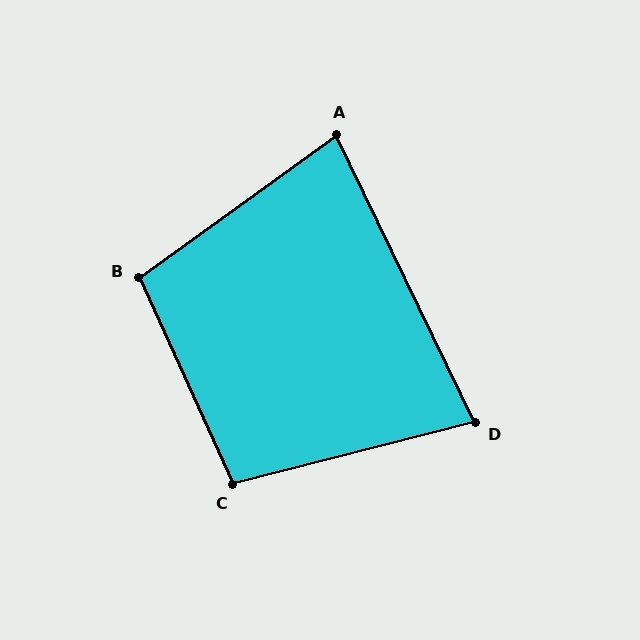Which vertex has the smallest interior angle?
D, at approximately 79 degrees.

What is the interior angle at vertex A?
Approximately 80 degrees (acute).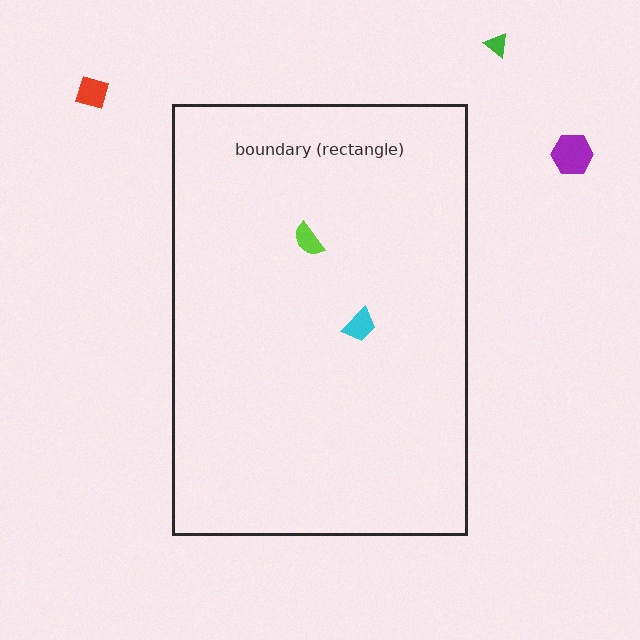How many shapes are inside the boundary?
2 inside, 3 outside.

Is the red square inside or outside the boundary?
Outside.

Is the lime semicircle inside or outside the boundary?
Inside.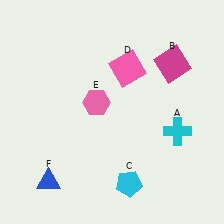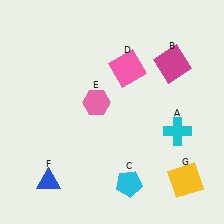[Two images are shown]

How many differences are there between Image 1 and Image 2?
There is 1 difference between the two images.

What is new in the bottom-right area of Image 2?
A yellow square (G) was added in the bottom-right area of Image 2.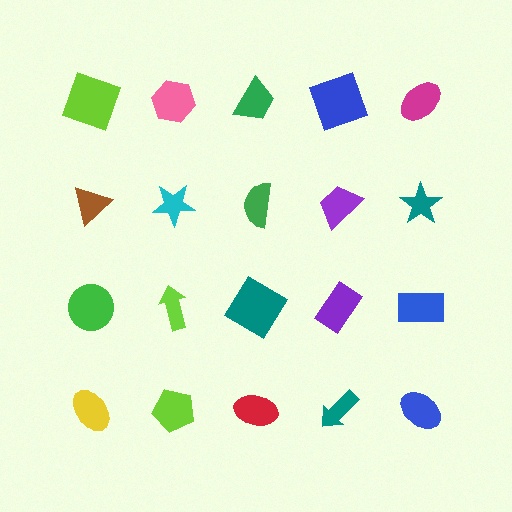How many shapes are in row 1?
5 shapes.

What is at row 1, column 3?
A green trapezoid.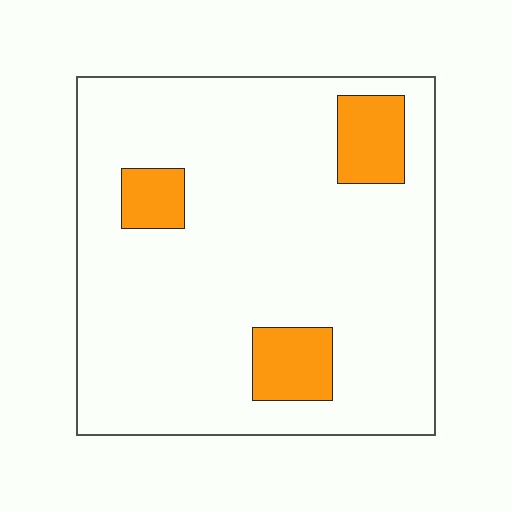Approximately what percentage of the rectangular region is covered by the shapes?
Approximately 10%.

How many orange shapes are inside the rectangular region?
3.